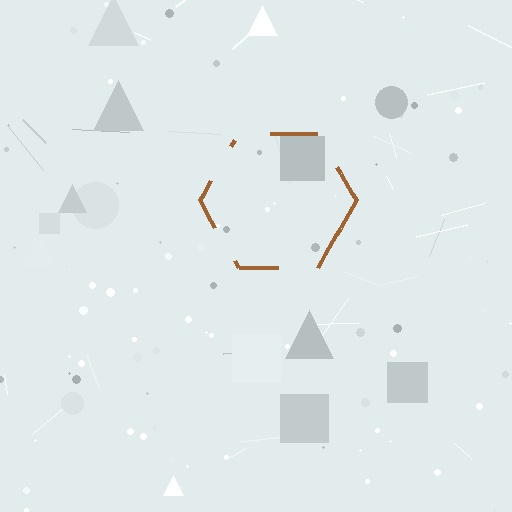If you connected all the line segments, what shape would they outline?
They would outline a hexagon.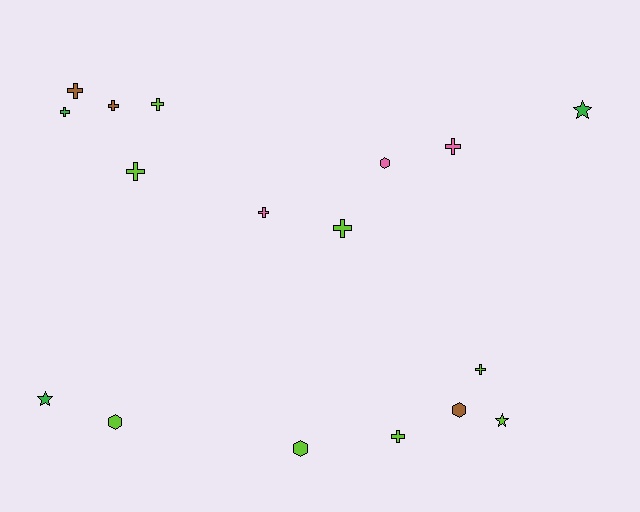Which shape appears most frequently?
Cross, with 10 objects.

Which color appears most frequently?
Lime, with 8 objects.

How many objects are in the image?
There are 17 objects.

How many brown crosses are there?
There are 2 brown crosses.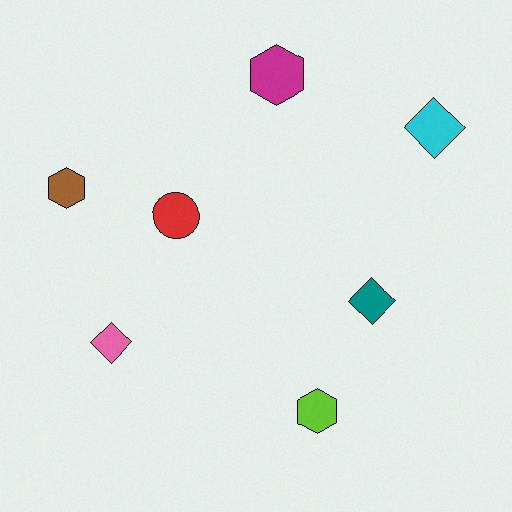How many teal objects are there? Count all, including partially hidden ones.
There is 1 teal object.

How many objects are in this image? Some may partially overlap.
There are 7 objects.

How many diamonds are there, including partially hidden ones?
There are 3 diamonds.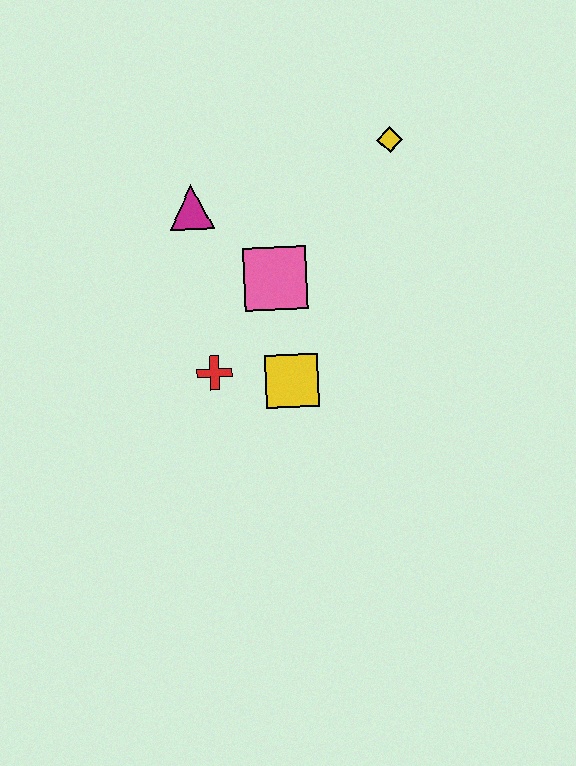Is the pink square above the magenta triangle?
No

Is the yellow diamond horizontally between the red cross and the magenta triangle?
No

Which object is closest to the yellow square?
The red cross is closest to the yellow square.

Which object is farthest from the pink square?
The yellow diamond is farthest from the pink square.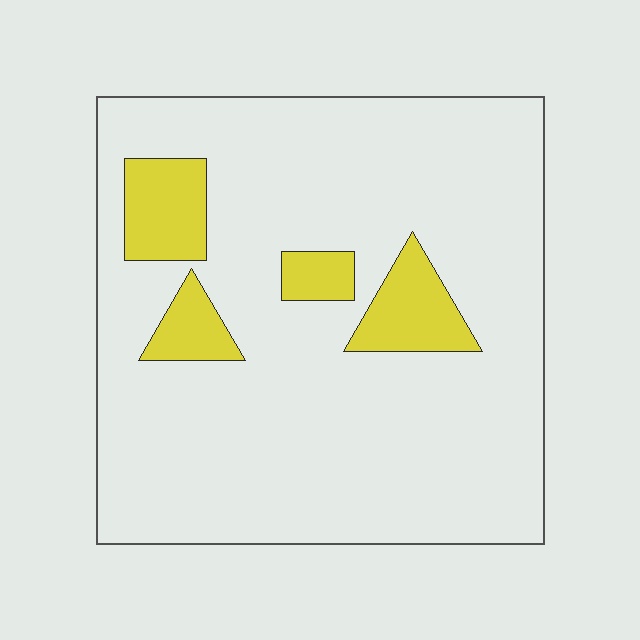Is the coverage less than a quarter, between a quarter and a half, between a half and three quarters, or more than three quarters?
Less than a quarter.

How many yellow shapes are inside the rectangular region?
4.